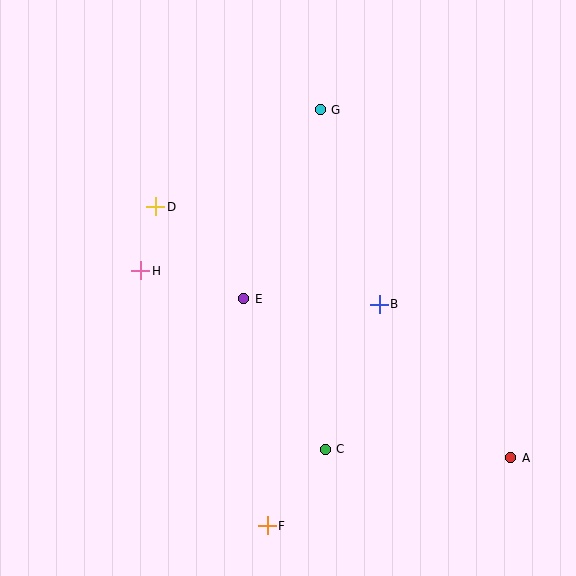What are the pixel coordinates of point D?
Point D is at (156, 207).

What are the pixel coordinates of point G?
Point G is at (320, 110).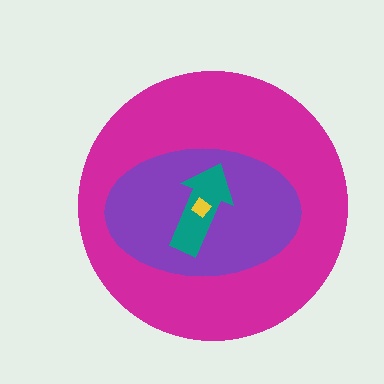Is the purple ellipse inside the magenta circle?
Yes.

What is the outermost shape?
The magenta circle.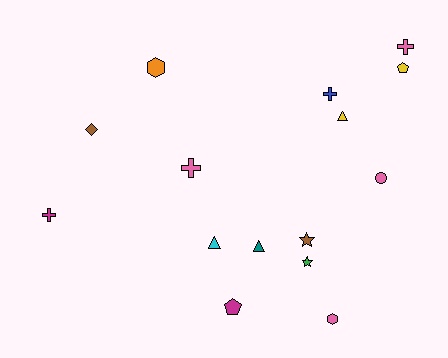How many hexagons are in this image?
There are 2 hexagons.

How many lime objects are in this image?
There are no lime objects.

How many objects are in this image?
There are 15 objects.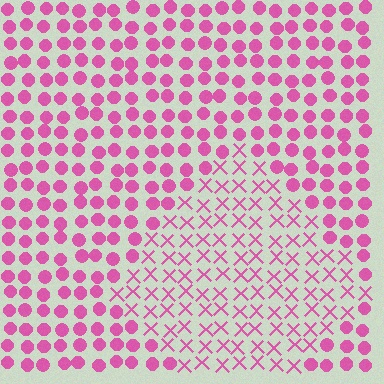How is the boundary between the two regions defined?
The boundary is defined by a change in element shape: X marks inside vs. circles outside. All elements share the same color and spacing.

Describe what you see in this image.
The image is filled with small pink elements arranged in a uniform grid. A diamond-shaped region contains X marks, while the surrounding area contains circles. The boundary is defined purely by the change in element shape.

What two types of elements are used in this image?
The image uses X marks inside the diamond region and circles outside it.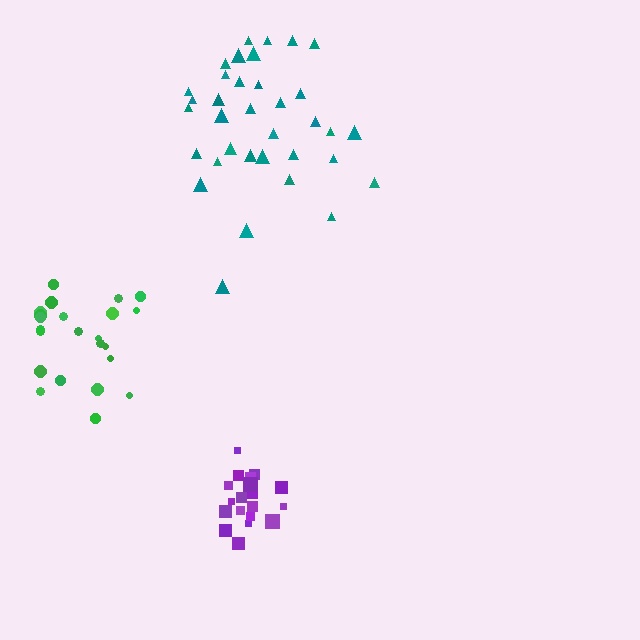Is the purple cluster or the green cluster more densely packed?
Purple.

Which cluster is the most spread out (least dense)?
Green.